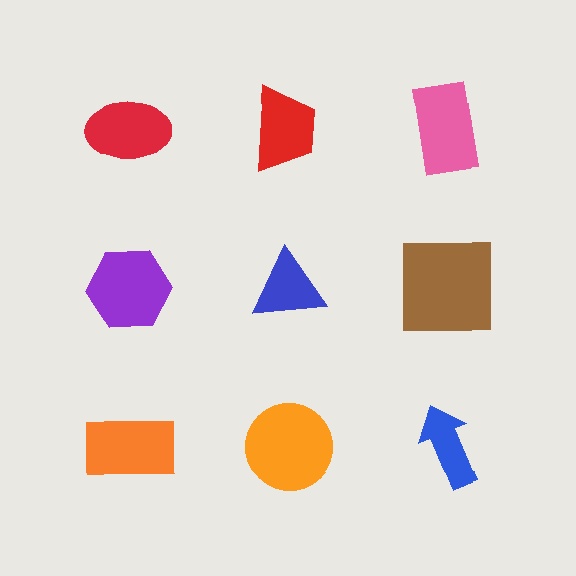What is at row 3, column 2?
An orange circle.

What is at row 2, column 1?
A purple hexagon.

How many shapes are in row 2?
3 shapes.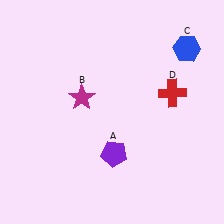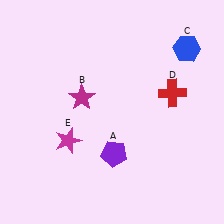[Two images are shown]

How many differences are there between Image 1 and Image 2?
There is 1 difference between the two images.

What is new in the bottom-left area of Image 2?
A magenta star (E) was added in the bottom-left area of Image 2.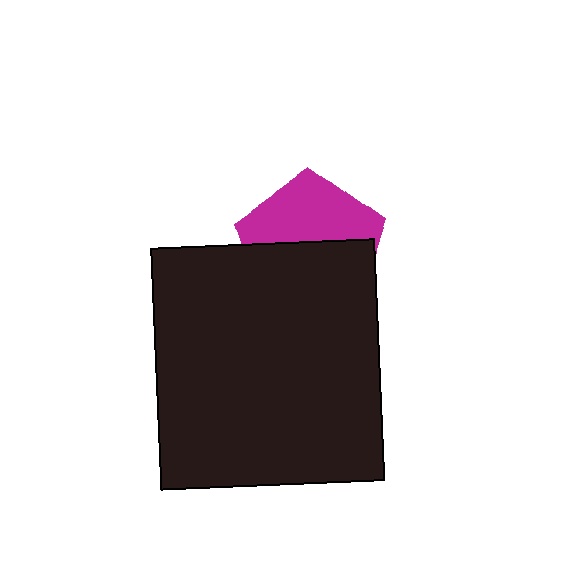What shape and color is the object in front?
The object in front is a black rectangle.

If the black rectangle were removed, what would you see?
You would see the complete magenta pentagon.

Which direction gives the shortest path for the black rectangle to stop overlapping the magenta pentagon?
Moving down gives the shortest separation.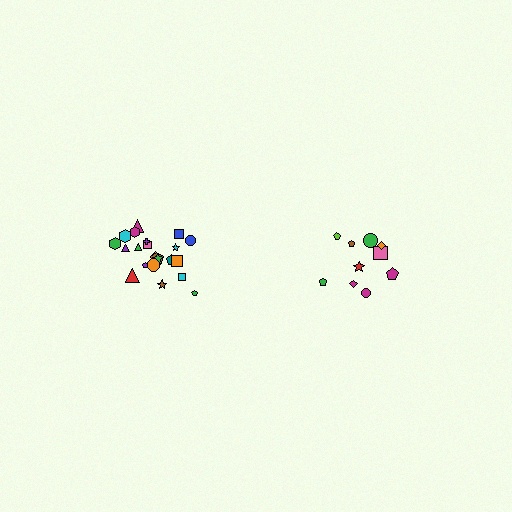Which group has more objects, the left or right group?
The left group.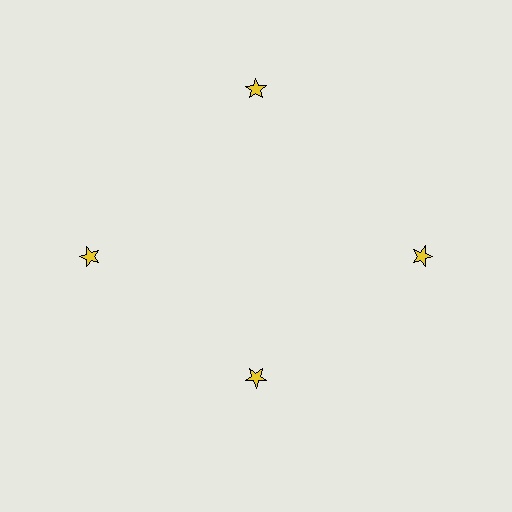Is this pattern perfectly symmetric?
No. The 4 yellow stars are arranged in a ring, but one element near the 6 o'clock position is pulled inward toward the center, breaking the 4-fold rotational symmetry.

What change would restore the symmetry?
The symmetry would be restored by moving it outward, back onto the ring so that all 4 stars sit at equal angles and equal distance from the center.